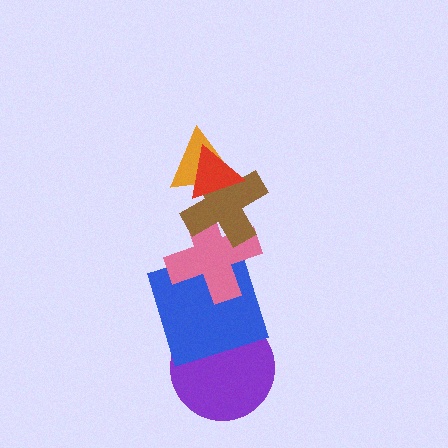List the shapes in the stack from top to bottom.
From top to bottom: the red triangle, the orange triangle, the brown cross, the pink cross, the blue square, the purple circle.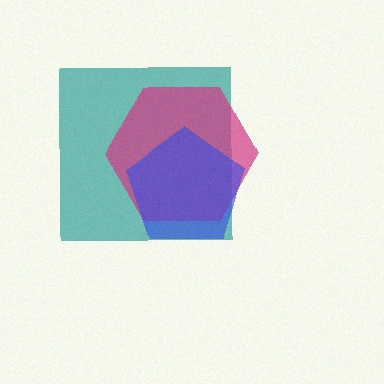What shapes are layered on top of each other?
The layered shapes are: a teal square, a magenta hexagon, a blue pentagon.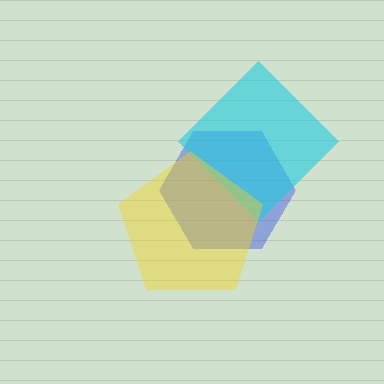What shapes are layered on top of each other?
The layered shapes are: a blue hexagon, a cyan diamond, a yellow pentagon.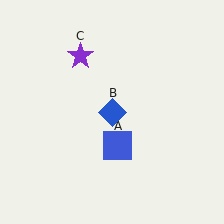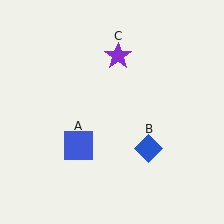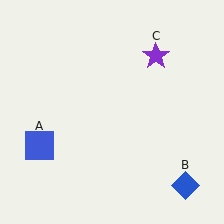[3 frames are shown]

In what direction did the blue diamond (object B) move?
The blue diamond (object B) moved down and to the right.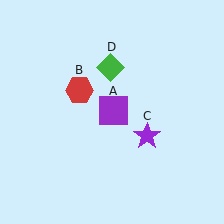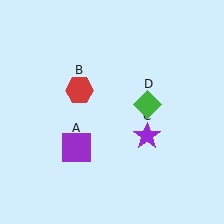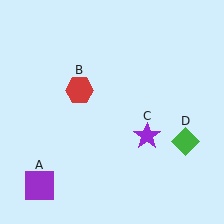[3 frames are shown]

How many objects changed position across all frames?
2 objects changed position: purple square (object A), green diamond (object D).